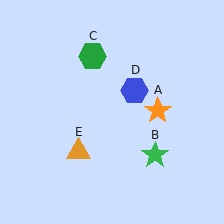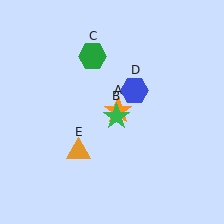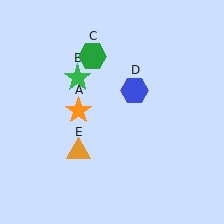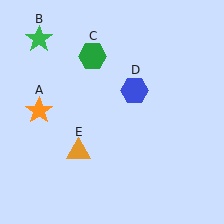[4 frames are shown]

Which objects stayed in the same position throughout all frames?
Green hexagon (object C) and blue hexagon (object D) and orange triangle (object E) remained stationary.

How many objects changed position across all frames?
2 objects changed position: orange star (object A), green star (object B).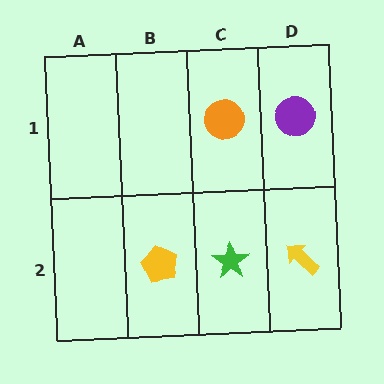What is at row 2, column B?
A yellow pentagon.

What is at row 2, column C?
A green star.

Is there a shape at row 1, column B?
No, that cell is empty.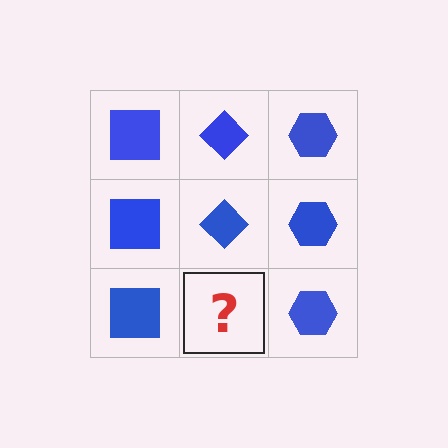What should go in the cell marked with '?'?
The missing cell should contain a blue diamond.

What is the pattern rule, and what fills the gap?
The rule is that each column has a consistent shape. The gap should be filled with a blue diamond.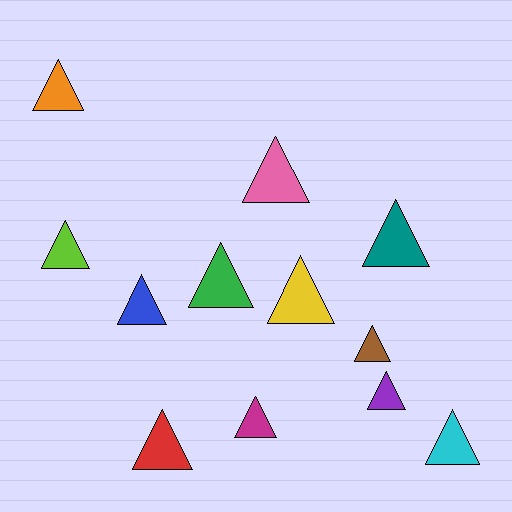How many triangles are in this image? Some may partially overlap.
There are 12 triangles.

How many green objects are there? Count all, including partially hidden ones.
There is 1 green object.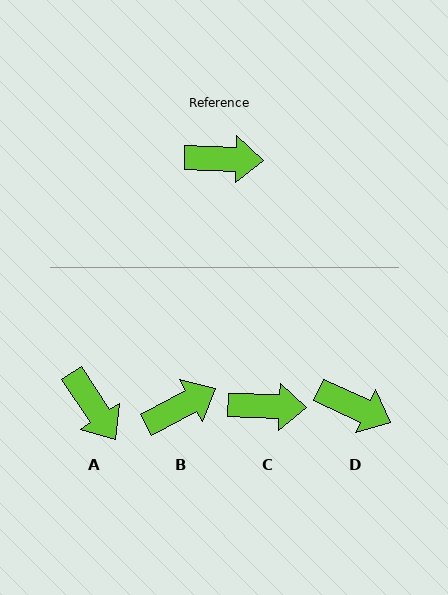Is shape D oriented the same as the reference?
No, it is off by about 23 degrees.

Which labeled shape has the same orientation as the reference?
C.